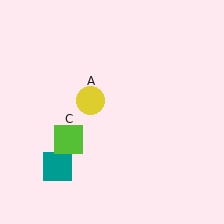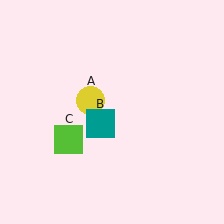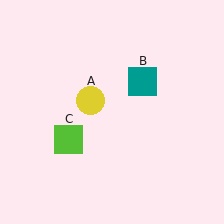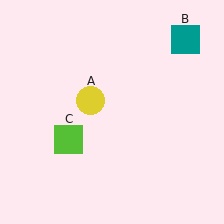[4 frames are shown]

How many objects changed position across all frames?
1 object changed position: teal square (object B).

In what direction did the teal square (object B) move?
The teal square (object B) moved up and to the right.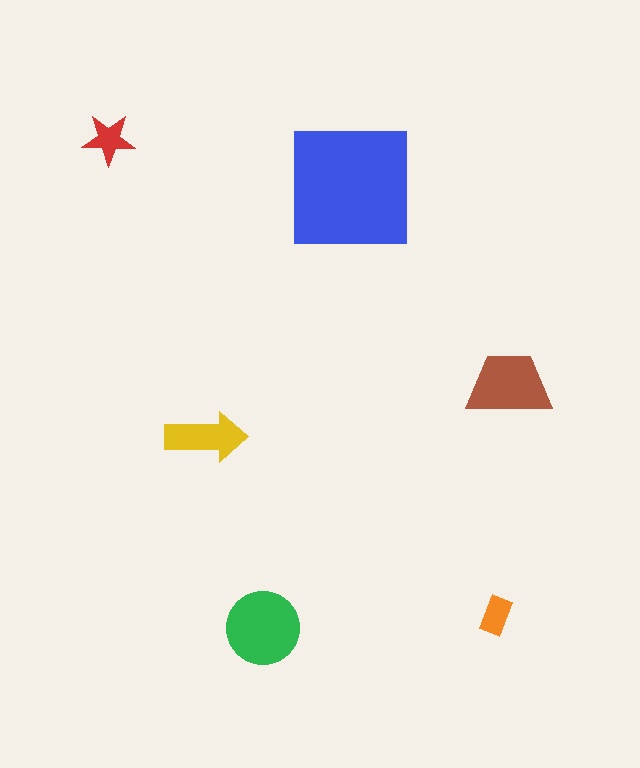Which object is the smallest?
The orange rectangle.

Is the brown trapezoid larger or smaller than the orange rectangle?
Larger.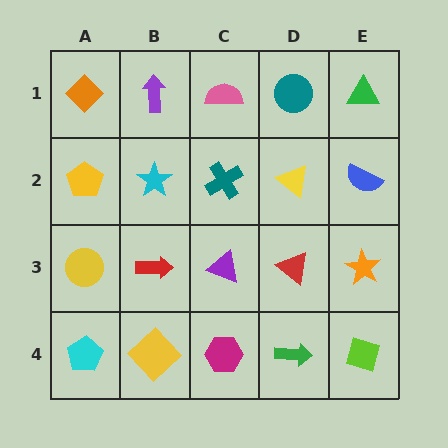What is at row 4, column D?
A green arrow.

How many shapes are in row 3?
5 shapes.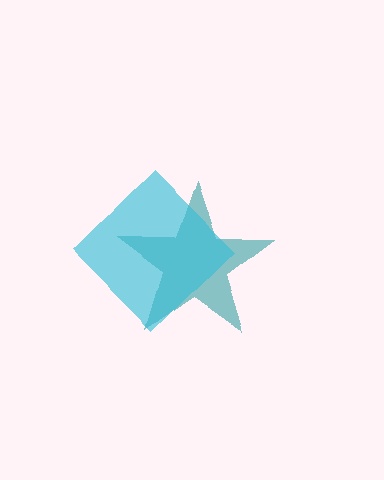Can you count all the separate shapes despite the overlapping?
Yes, there are 2 separate shapes.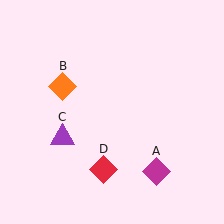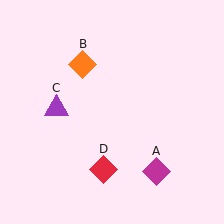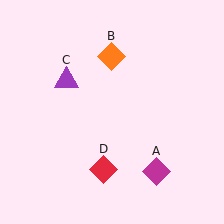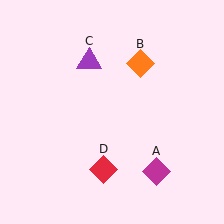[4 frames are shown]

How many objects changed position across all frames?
2 objects changed position: orange diamond (object B), purple triangle (object C).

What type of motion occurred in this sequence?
The orange diamond (object B), purple triangle (object C) rotated clockwise around the center of the scene.